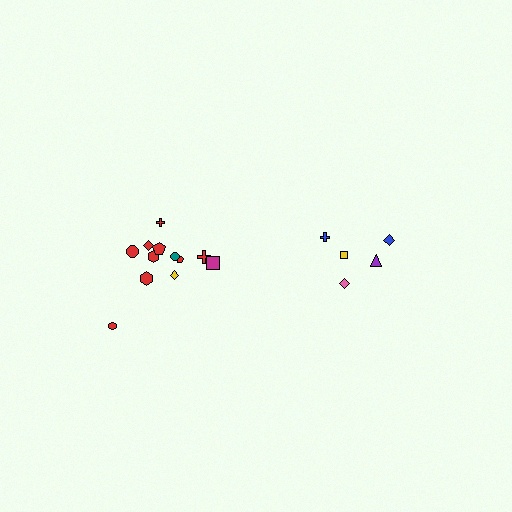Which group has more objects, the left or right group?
The left group.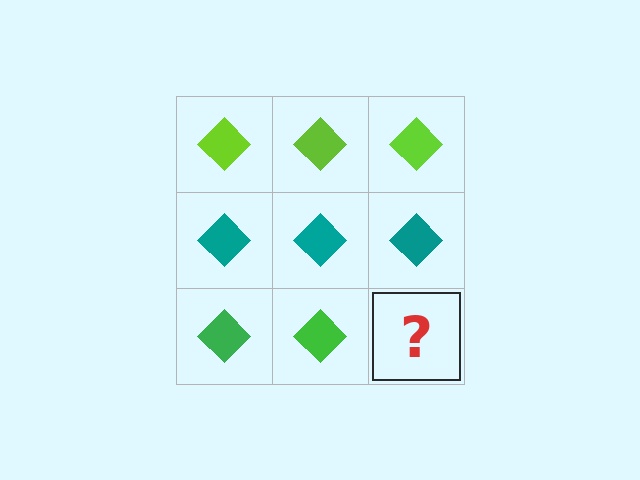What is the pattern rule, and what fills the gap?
The rule is that each row has a consistent color. The gap should be filled with a green diamond.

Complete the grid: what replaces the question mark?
The question mark should be replaced with a green diamond.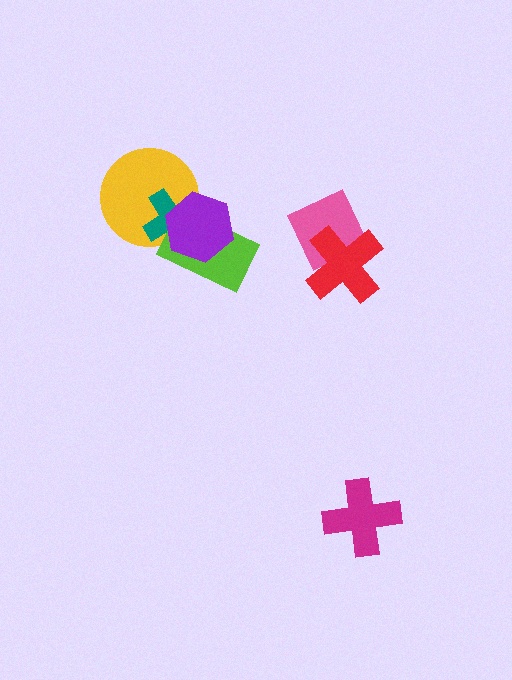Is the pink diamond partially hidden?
Yes, it is partially covered by another shape.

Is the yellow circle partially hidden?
Yes, it is partially covered by another shape.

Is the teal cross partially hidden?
Yes, it is partially covered by another shape.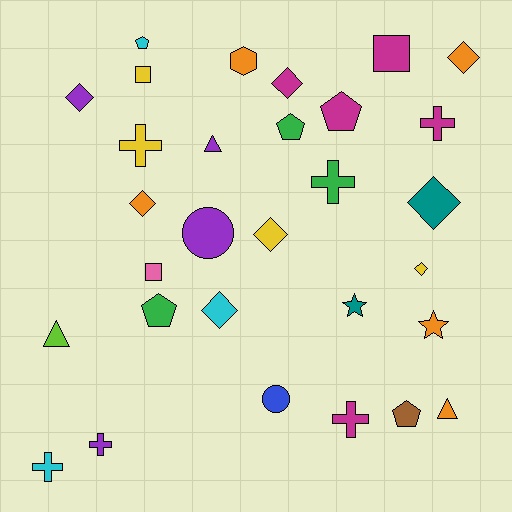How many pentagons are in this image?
There are 5 pentagons.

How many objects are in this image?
There are 30 objects.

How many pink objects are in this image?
There is 1 pink object.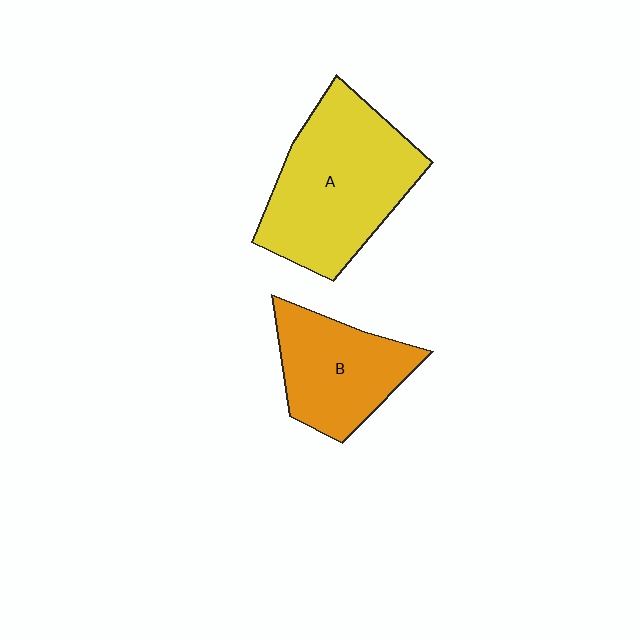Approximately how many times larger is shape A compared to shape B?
Approximately 1.5 times.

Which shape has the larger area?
Shape A (yellow).